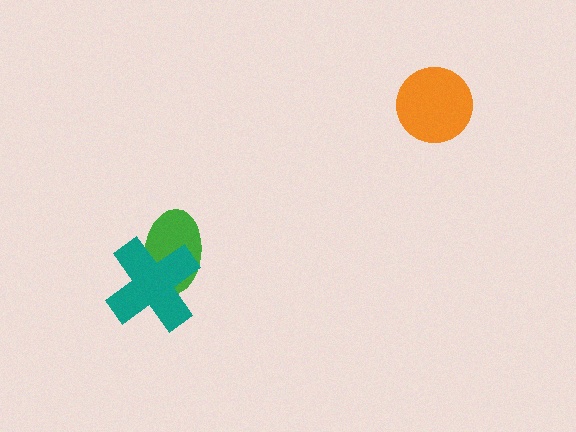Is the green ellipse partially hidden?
Yes, it is partially covered by another shape.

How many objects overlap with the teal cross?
1 object overlaps with the teal cross.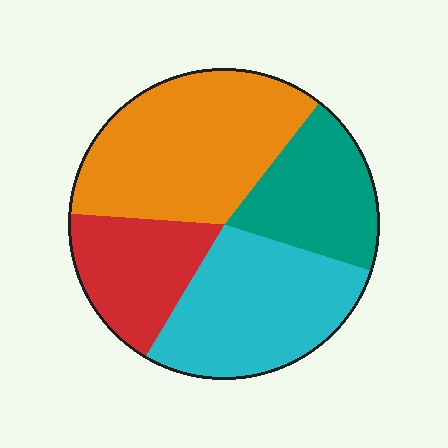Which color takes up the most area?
Orange, at roughly 35%.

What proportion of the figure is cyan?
Cyan takes up between a quarter and a half of the figure.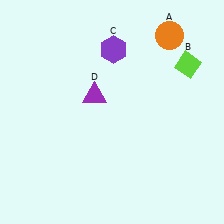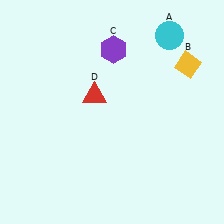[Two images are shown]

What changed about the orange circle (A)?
In Image 1, A is orange. In Image 2, it changed to cyan.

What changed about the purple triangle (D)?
In Image 1, D is purple. In Image 2, it changed to red.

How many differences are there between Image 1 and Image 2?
There are 3 differences between the two images.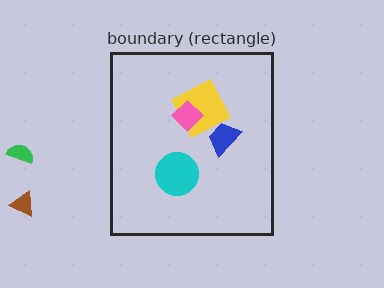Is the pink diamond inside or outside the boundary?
Inside.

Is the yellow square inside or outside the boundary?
Inside.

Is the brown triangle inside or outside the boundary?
Outside.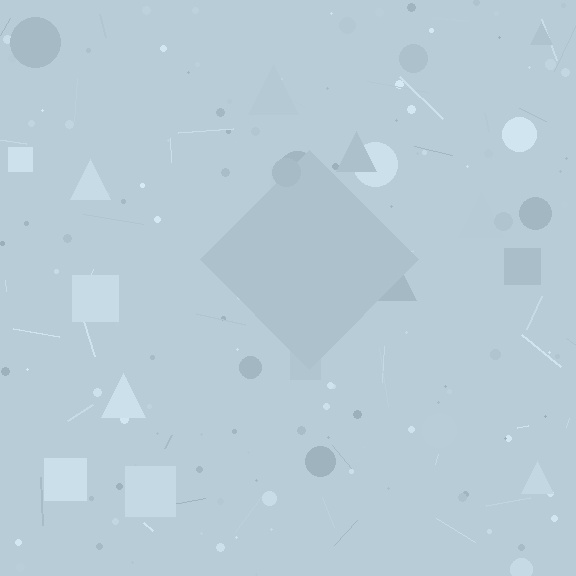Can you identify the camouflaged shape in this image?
The camouflaged shape is a diamond.